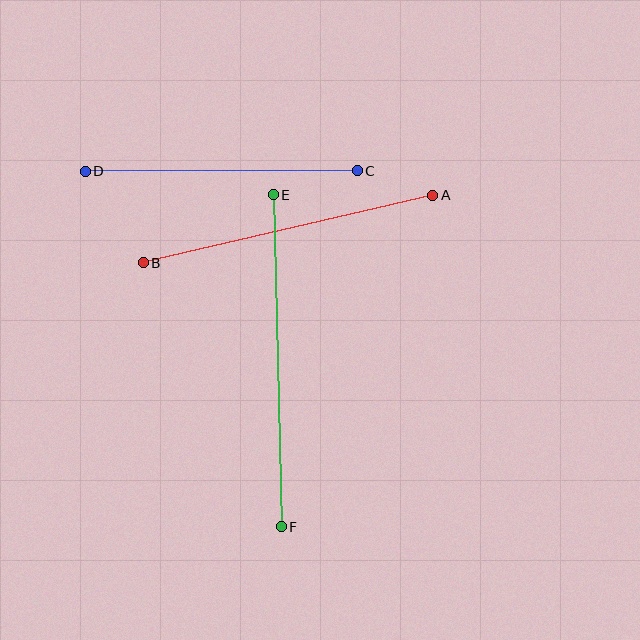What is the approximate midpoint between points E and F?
The midpoint is at approximately (277, 361) pixels.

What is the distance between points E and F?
The distance is approximately 332 pixels.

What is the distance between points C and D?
The distance is approximately 272 pixels.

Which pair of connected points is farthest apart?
Points E and F are farthest apart.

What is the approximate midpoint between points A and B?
The midpoint is at approximately (288, 229) pixels.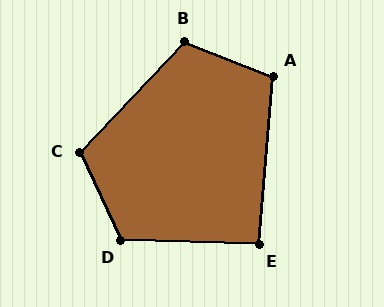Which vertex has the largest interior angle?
D, at approximately 116 degrees.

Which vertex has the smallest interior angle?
E, at approximately 94 degrees.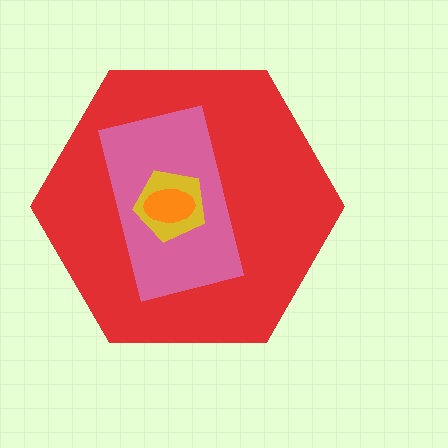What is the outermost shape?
The red hexagon.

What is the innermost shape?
The orange ellipse.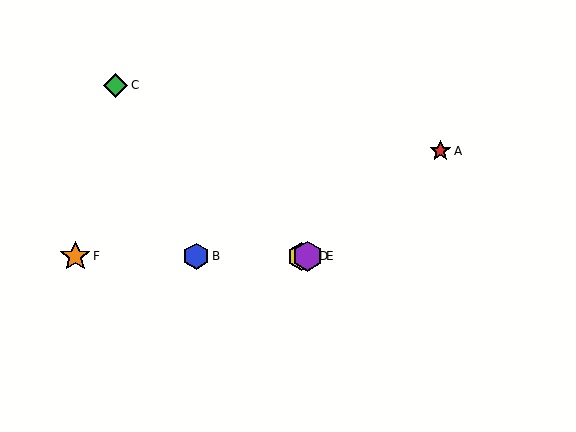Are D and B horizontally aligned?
Yes, both are at y≈256.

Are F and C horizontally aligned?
No, F is at y≈256 and C is at y≈85.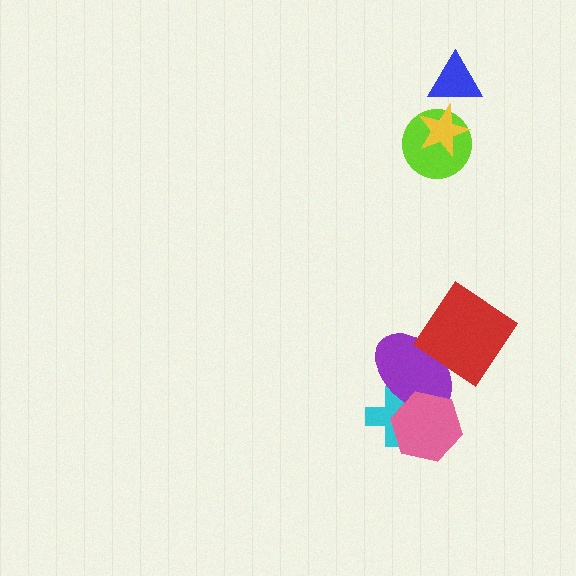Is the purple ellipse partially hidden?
Yes, it is partially covered by another shape.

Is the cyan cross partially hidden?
Yes, it is partially covered by another shape.